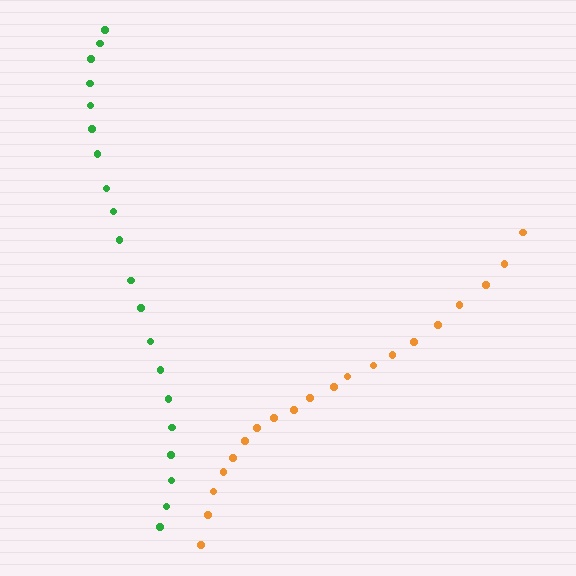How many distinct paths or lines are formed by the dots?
There are 2 distinct paths.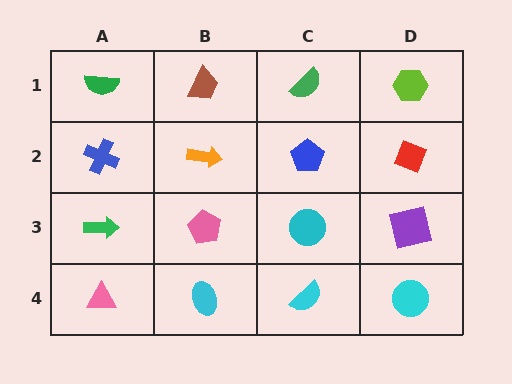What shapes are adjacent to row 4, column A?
A green arrow (row 3, column A), a cyan ellipse (row 4, column B).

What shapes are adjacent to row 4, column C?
A cyan circle (row 3, column C), a cyan ellipse (row 4, column B), a cyan circle (row 4, column D).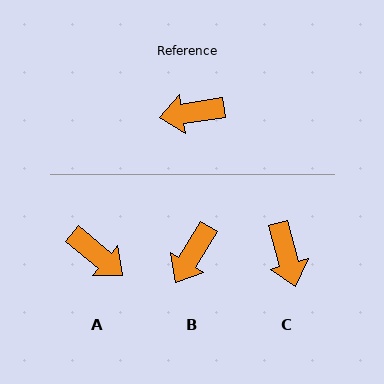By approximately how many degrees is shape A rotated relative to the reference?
Approximately 132 degrees counter-clockwise.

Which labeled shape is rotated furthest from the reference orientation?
A, about 132 degrees away.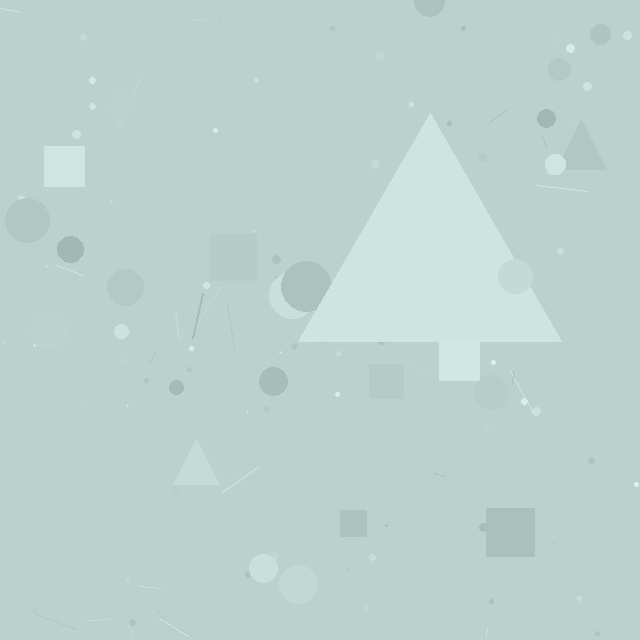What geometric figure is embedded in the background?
A triangle is embedded in the background.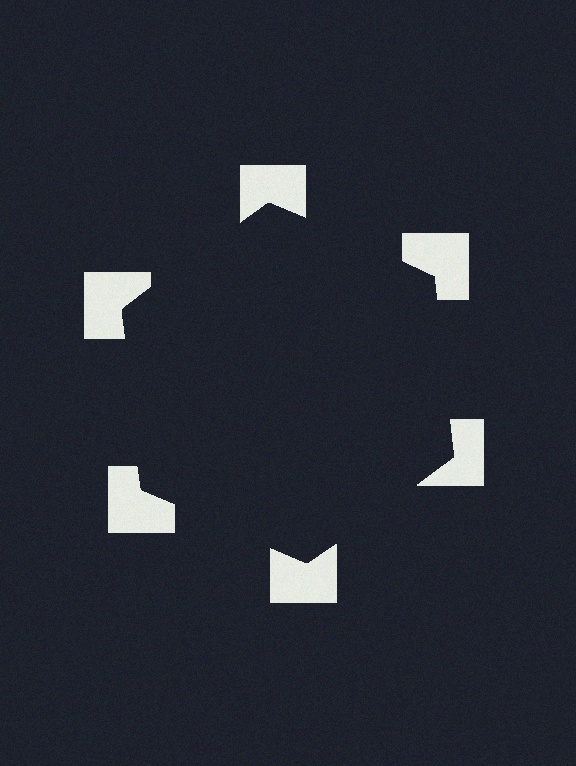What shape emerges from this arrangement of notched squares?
An illusory hexagon — its edges are inferred from the aligned wedge cuts in the notched squares, not physically drawn.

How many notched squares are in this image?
There are 6 — one at each vertex of the illusory hexagon.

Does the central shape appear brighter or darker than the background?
It typically appears slightly darker than the background, even though no actual brightness change is drawn.